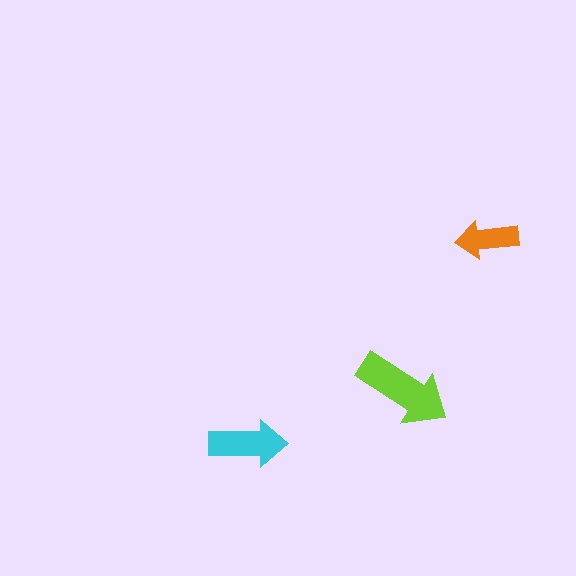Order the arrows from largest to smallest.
the lime one, the cyan one, the orange one.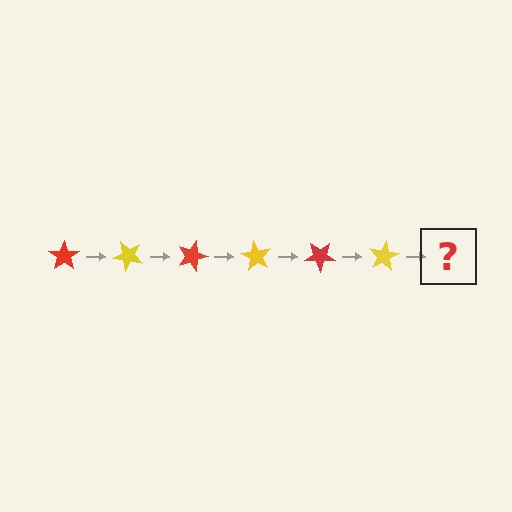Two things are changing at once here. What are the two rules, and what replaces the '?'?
The two rules are that it rotates 45 degrees each step and the color cycles through red and yellow. The '?' should be a red star, rotated 270 degrees from the start.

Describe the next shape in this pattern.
It should be a red star, rotated 270 degrees from the start.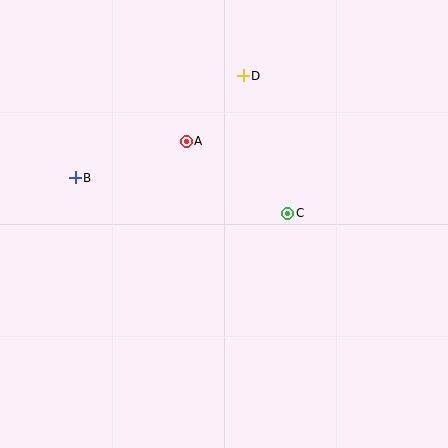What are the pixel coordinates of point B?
Point B is at (75, 178).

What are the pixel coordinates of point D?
Point D is at (243, 76).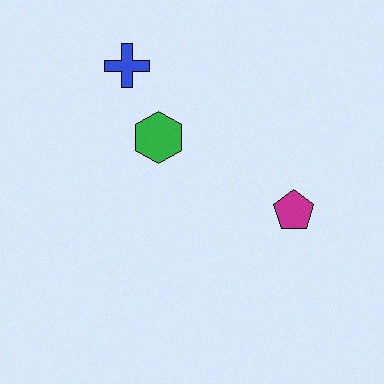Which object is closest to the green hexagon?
The blue cross is closest to the green hexagon.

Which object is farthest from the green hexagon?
The magenta pentagon is farthest from the green hexagon.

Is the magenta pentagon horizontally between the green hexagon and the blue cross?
No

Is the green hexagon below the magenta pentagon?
No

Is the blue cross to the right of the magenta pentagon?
No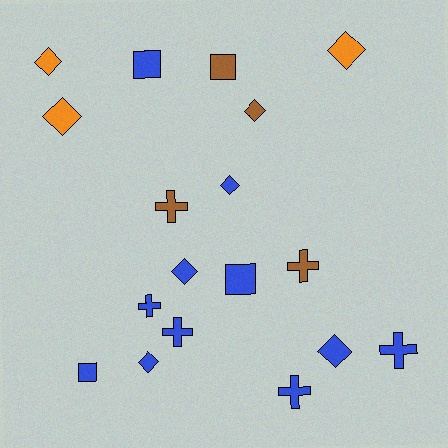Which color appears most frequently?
Blue, with 11 objects.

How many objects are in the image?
There are 18 objects.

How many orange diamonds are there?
There are 3 orange diamonds.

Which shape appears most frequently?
Diamond, with 8 objects.